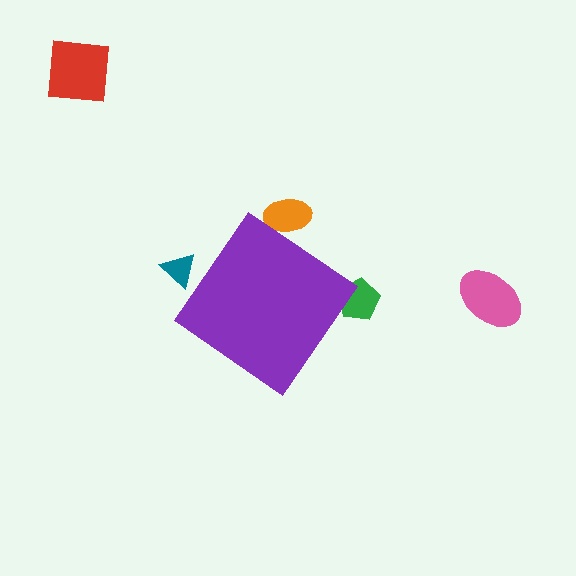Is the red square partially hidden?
No, the red square is fully visible.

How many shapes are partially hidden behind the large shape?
3 shapes are partially hidden.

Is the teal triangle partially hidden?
Yes, the teal triangle is partially hidden behind the purple diamond.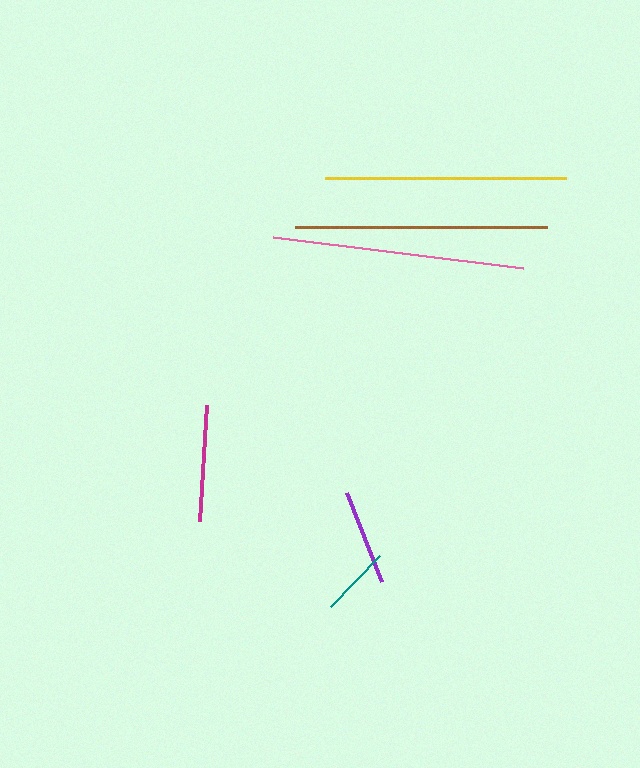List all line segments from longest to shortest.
From longest to shortest: pink, brown, yellow, magenta, purple, teal.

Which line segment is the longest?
The pink line is the longest at approximately 253 pixels.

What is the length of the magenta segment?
The magenta segment is approximately 116 pixels long.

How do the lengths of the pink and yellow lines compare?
The pink and yellow lines are approximately the same length.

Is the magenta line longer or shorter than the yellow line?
The yellow line is longer than the magenta line.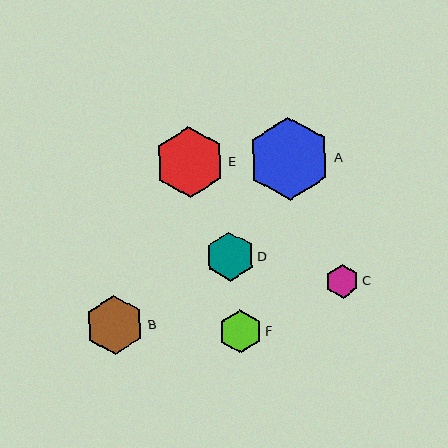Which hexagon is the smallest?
Hexagon C is the smallest with a size of approximately 33 pixels.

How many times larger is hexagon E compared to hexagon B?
Hexagon E is approximately 1.2 times the size of hexagon B.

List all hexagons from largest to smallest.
From largest to smallest: A, E, B, D, F, C.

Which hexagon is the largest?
Hexagon A is the largest with a size of approximately 83 pixels.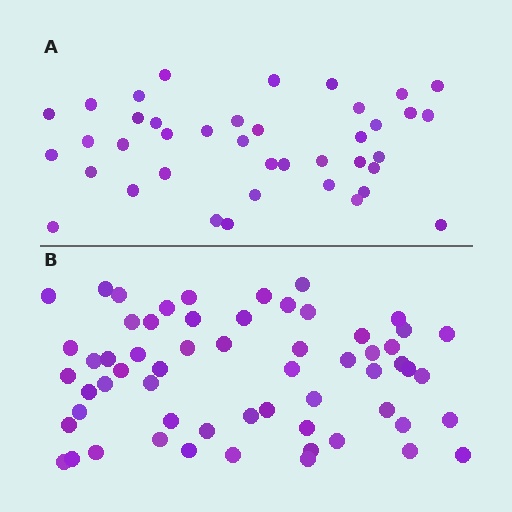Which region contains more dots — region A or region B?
Region B (the bottom region) has more dots.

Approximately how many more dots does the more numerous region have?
Region B has approximately 20 more dots than region A.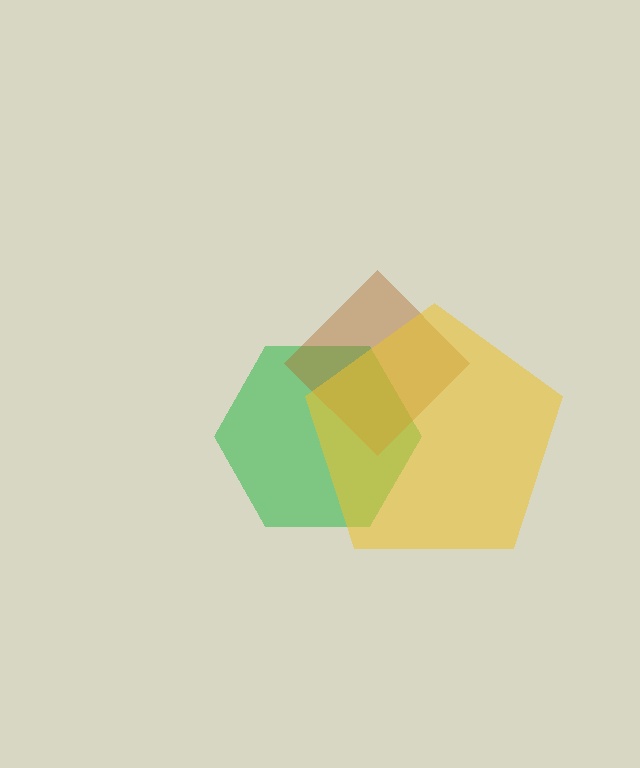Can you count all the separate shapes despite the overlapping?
Yes, there are 3 separate shapes.